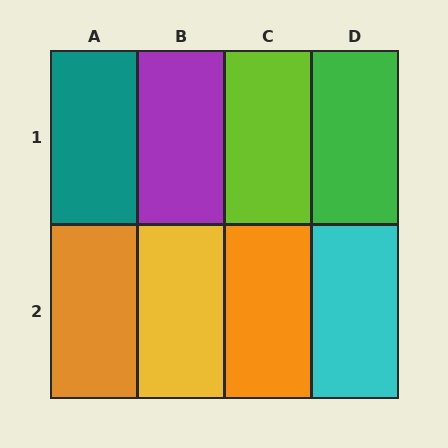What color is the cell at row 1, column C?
Lime.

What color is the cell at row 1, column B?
Purple.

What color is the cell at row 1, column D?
Green.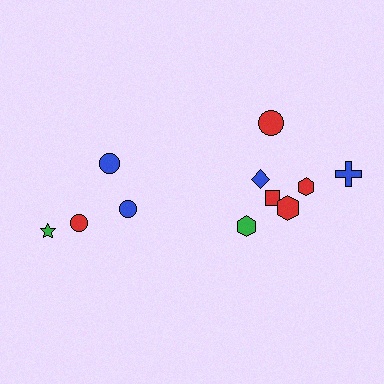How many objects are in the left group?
There are 4 objects.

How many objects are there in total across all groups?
There are 11 objects.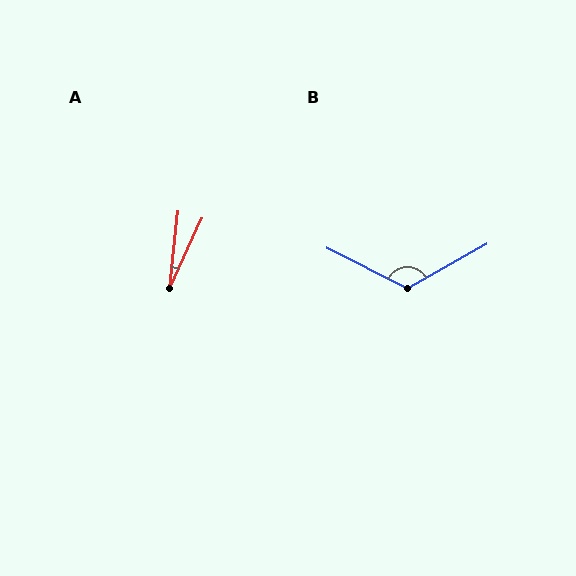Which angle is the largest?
B, at approximately 124 degrees.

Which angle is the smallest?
A, at approximately 19 degrees.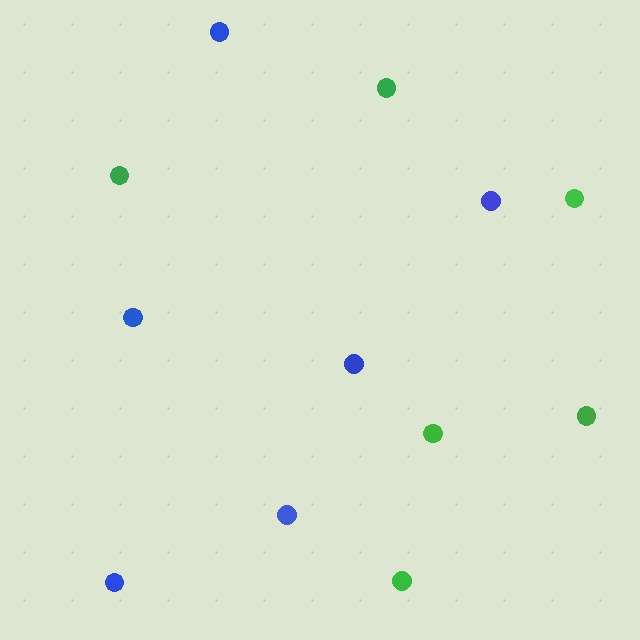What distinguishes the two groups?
There are 2 groups: one group of blue circles (6) and one group of green circles (6).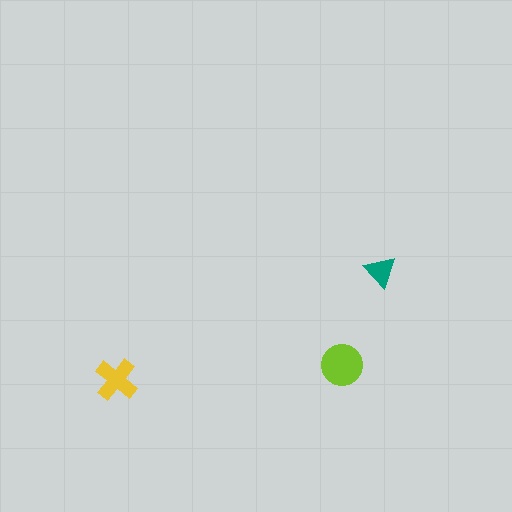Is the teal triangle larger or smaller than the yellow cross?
Smaller.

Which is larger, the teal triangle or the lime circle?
The lime circle.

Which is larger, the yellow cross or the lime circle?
The lime circle.